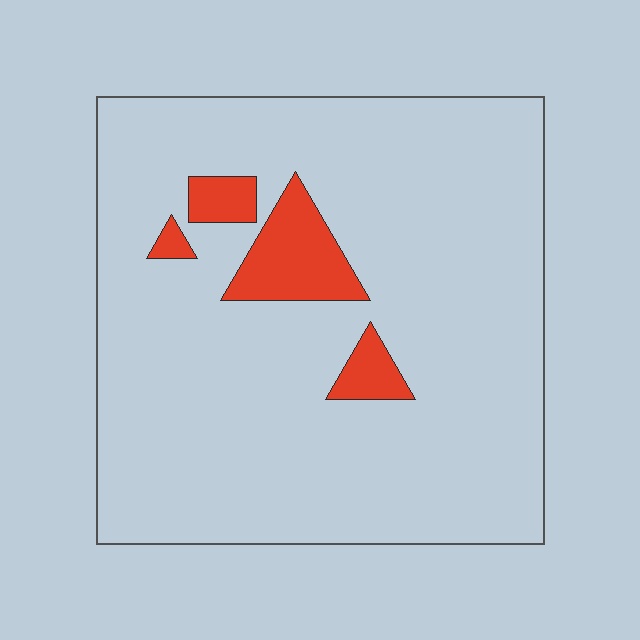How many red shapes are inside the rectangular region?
4.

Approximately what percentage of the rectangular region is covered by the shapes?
Approximately 10%.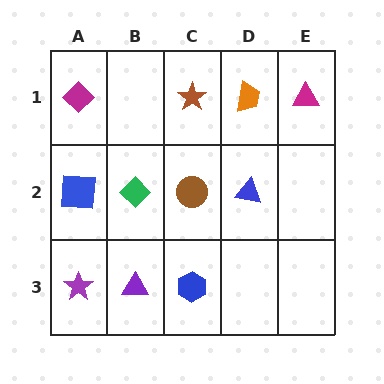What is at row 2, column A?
A blue square.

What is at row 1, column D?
An orange trapezoid.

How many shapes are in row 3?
3 shapes.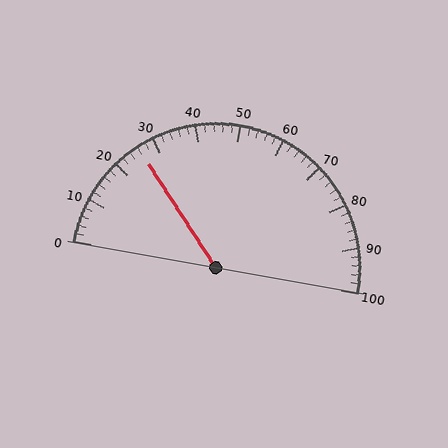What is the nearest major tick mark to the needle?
The nearest major tick mark is 30.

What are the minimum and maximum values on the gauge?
The gauge ranges from 0 to 100.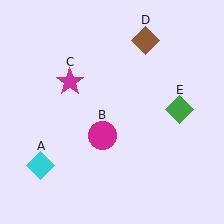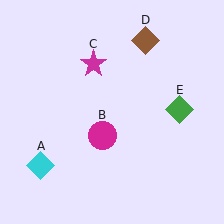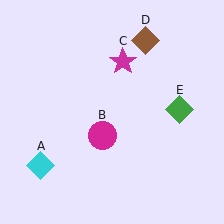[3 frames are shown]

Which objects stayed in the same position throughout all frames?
Cyan diamond (object A) and magenta circle (object B) and brown diamond (object D) and green diamond (object E) remained stationary.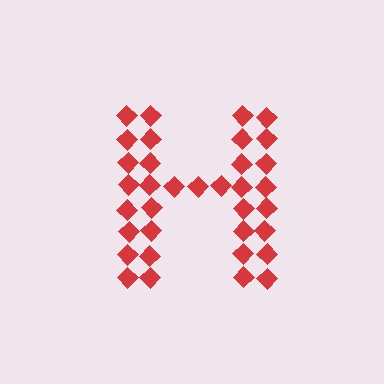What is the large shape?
The large shape is the letter H.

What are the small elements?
The small elements are diamonds.